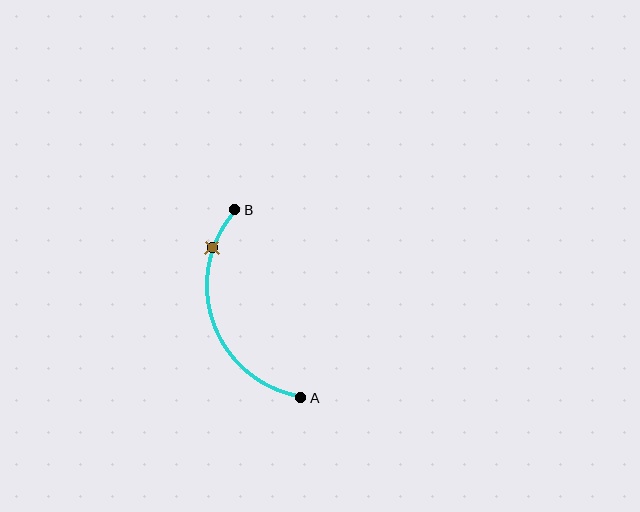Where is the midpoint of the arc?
The arc midpoint is the point on the curve farthest from the straight line joining A and B. It sits to the left of that line.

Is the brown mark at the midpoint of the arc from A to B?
No. The brown mark lies on the arc but is closer to endpoint B. The arc midpoint would be at the point on the curve equidistant along the arc from both A and B.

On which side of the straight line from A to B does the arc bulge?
The arc bulges to the left of the straight line connecting A and B.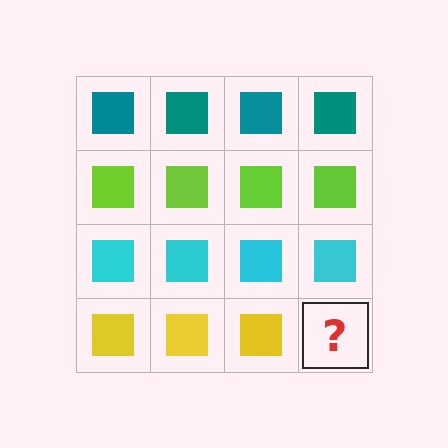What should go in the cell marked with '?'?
The missing cell should contain a yellow square.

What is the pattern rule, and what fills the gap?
The rule is that each row has a consistent color. The gap should be filled with a yellow square.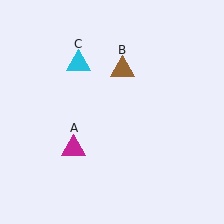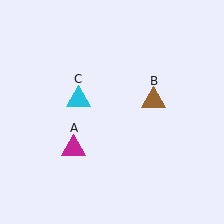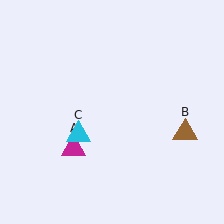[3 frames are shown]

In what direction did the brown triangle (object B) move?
The brown triangle (object B) moved down and to the right.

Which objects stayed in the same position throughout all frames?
Magenta triangle (object A) remained stationary.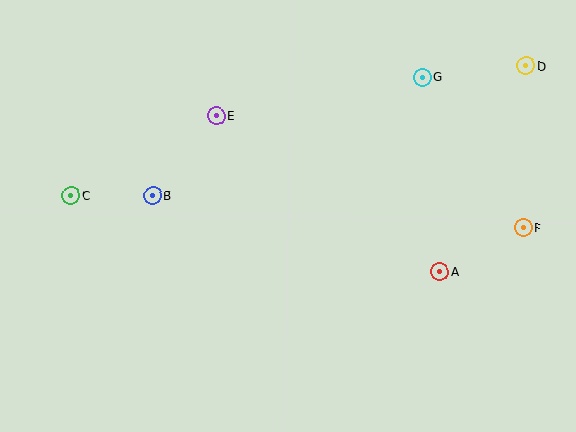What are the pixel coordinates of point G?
Point G is at (422, 77).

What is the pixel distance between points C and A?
The distance between C and A is 376 pixels.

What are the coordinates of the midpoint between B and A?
The midpoint between B and A is at (296, 234).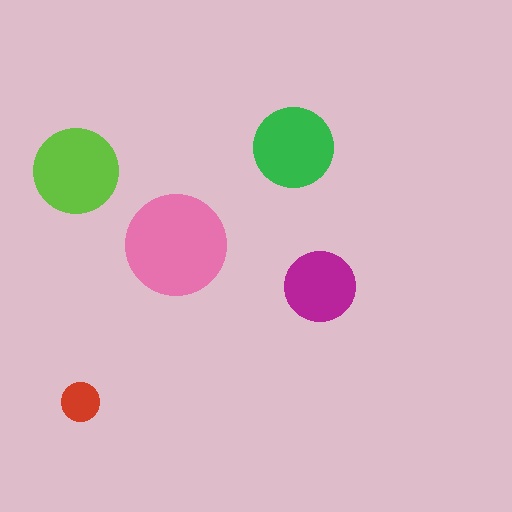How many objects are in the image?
There are 5 objects in the image.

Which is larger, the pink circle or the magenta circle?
The pink one.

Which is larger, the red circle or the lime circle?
The lime one.